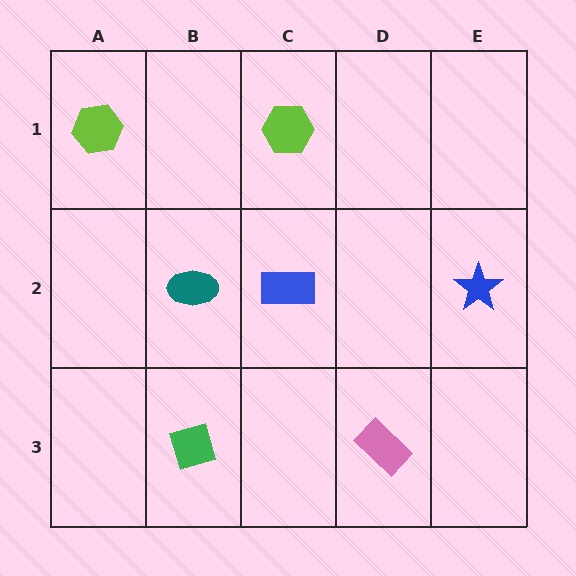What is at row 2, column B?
A teal ellipse.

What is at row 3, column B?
A green diamond.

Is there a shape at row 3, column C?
No, that cell is empty.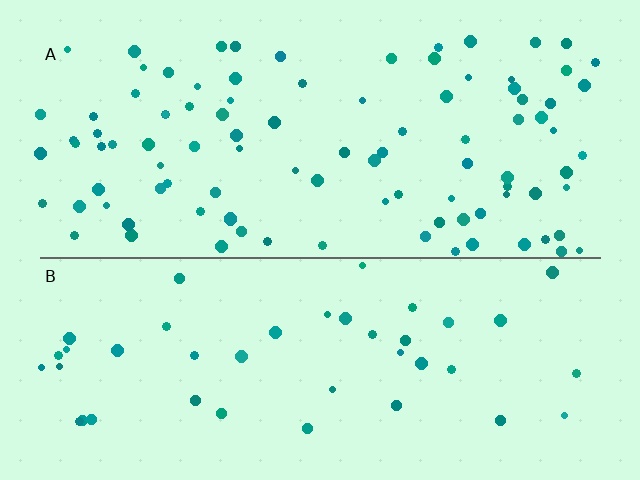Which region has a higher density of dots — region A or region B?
A (the top).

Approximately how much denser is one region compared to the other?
Approximately 2.4× — region A over region B.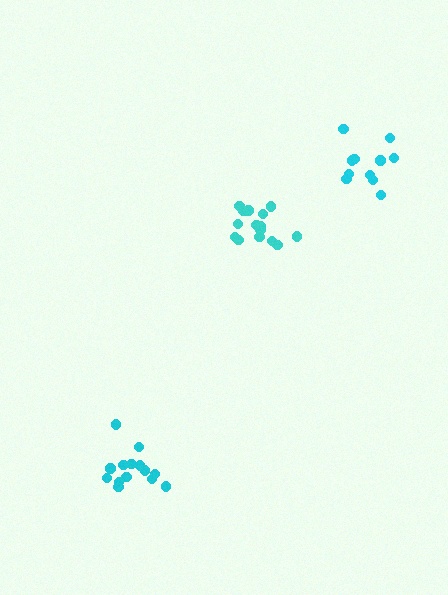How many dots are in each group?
Group 1: 15 dots, Group 2: 14 dots, Group 3: 11 dots (40 total).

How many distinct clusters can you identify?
There are 3 distinct clusters.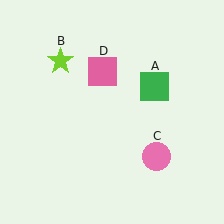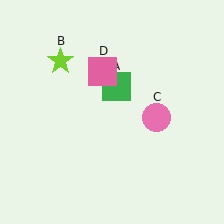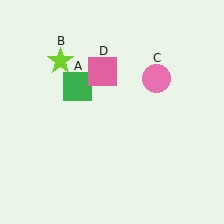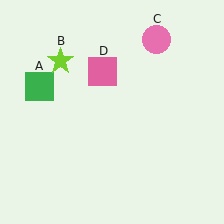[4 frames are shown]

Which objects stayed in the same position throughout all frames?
Lime star (object B) and pink square (object D) remained stationary.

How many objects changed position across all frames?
2 objects changed position: green square (object A), pink circle (object C).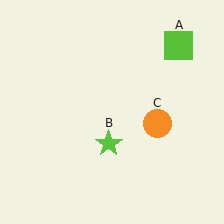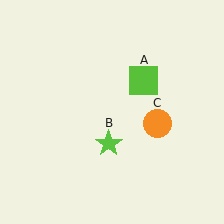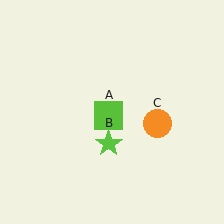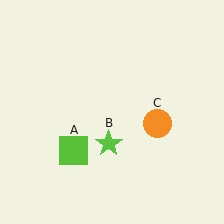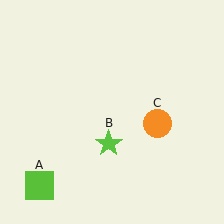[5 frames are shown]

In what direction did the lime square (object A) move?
The lime square (object A) moved down and to the left.